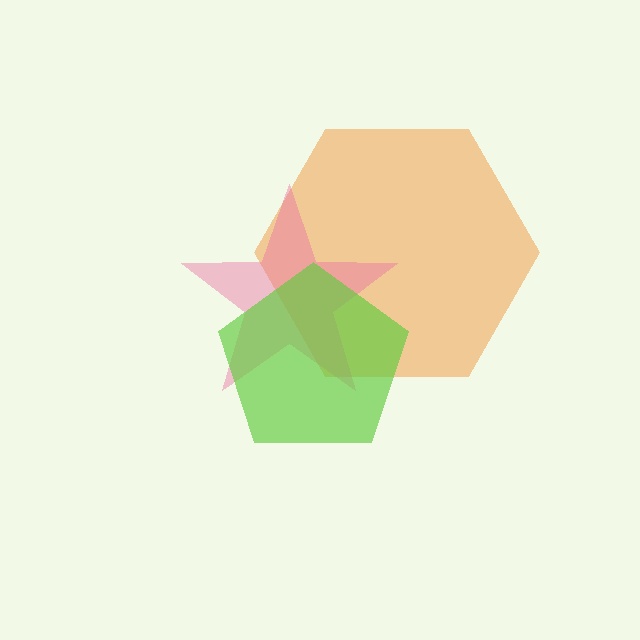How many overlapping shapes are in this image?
There are 3 overlapping shapes in the image.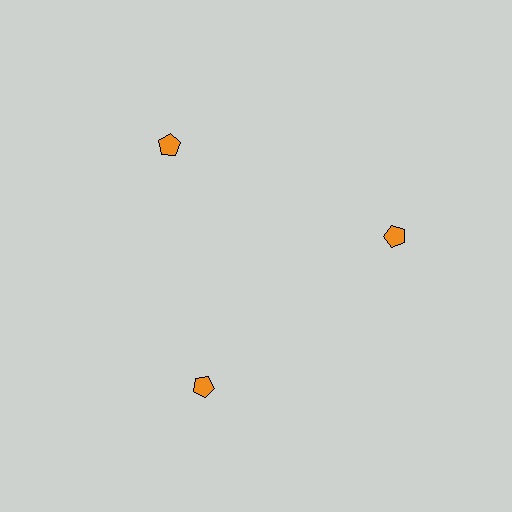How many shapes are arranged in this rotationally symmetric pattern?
There are 3 shapes, arranged in 3 groups of 1.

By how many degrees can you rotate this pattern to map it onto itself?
The pattern maps onto itself every 120 degrees of rotation.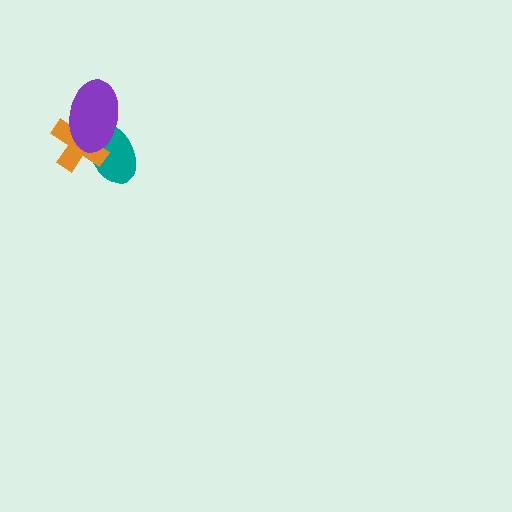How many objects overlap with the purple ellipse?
2 objects overlap with the purple ellipse.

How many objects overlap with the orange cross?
2 objects overlap with the orange cross.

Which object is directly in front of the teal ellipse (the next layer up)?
The orange cross is directly in front of the teal ellipse.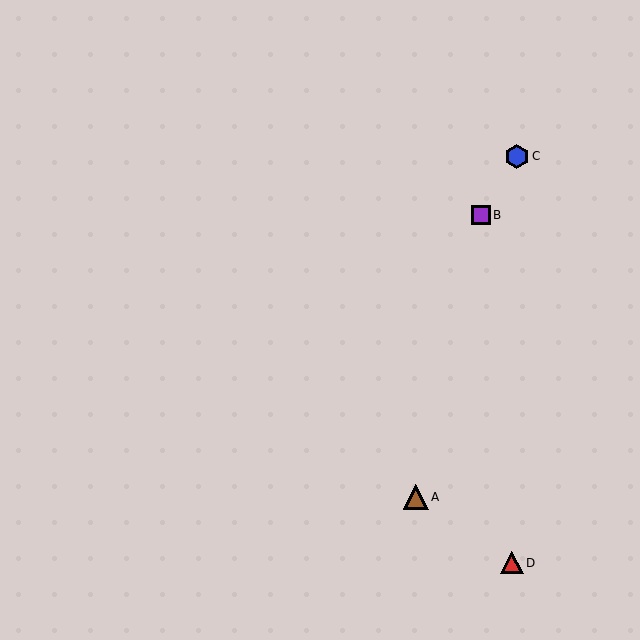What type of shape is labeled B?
Shape B is a purple square.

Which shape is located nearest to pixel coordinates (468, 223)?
The purple square (labeled B) at (481, 215) is nearest to that location.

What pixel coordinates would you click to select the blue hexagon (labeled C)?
Click at (517, 156) to select the blue hexagon C.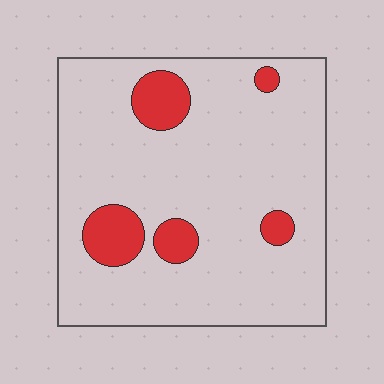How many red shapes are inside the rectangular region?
5.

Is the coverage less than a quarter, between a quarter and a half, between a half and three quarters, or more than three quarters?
Less than a quarter.